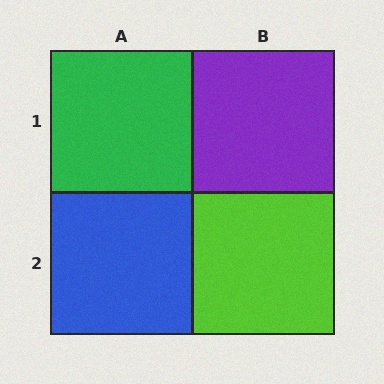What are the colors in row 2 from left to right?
Blue, lime.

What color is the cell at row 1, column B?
Purple.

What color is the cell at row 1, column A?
Green.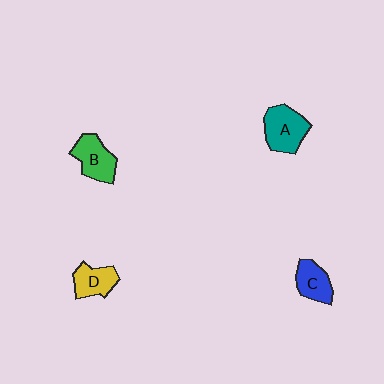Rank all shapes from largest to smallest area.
From largest to smallest: A (teal), B (green), D (yellow), C (blue).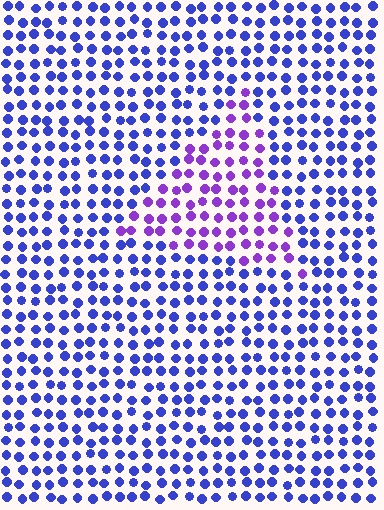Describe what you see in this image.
The image is filled with small blue elements in a uniform arrangement. A triangle-shaped region is visible where the elements are tinted to a slightly different hue, forming a subtle color boundary.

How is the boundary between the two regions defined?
The boundary is defined purely by a slight shift in hue (about 40 degrees). Spacing, size, and orientation are identical on both sides.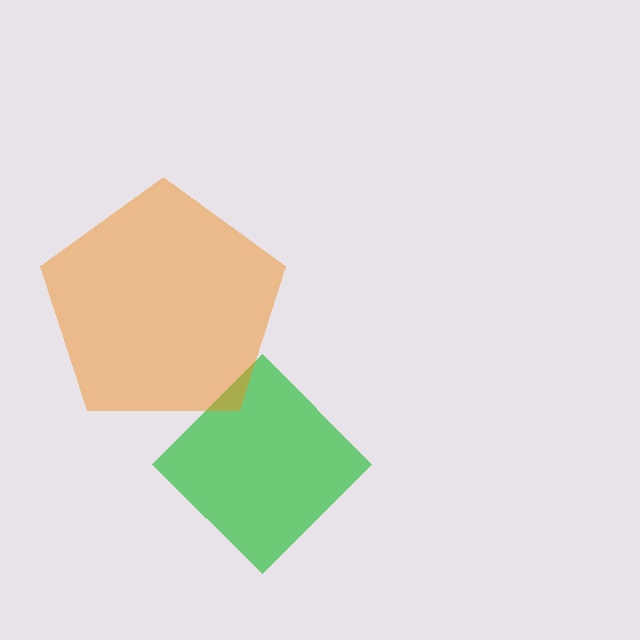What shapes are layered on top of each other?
The layered shapes are: a green diamond, an orange pentagon.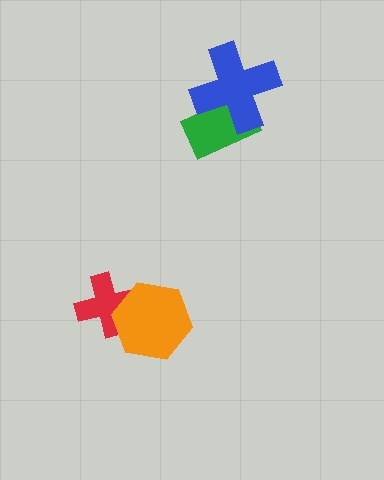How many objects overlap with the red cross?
1 object overlaps with the red cross.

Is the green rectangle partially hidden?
Yes, it is partially covered by another shape.